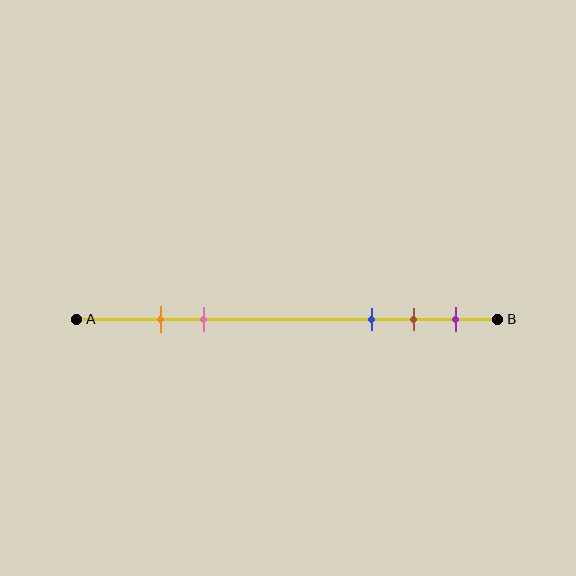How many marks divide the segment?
There are 5 marks dividing the segment.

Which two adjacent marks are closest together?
The orange and pink marks are the closest adjacent pair.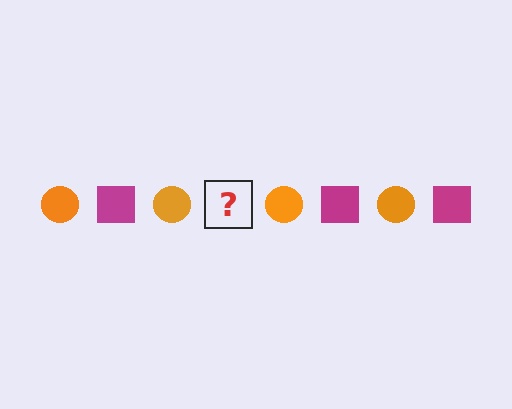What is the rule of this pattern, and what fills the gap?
The rule is that the pattern alternates between orange circle and magenta square. The gap should be filled with a magenta square.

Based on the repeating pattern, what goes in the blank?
The blank should be a magenta square.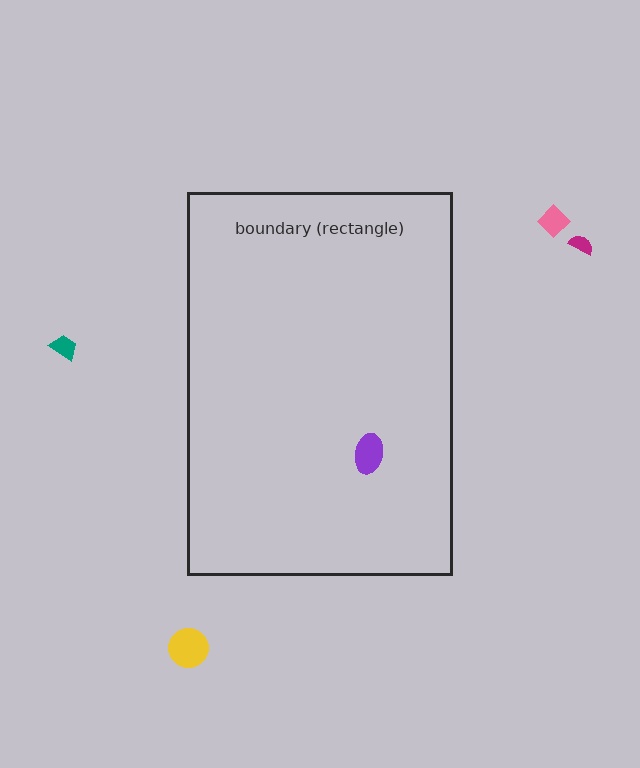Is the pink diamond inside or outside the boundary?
Outside.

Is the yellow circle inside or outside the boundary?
Outside.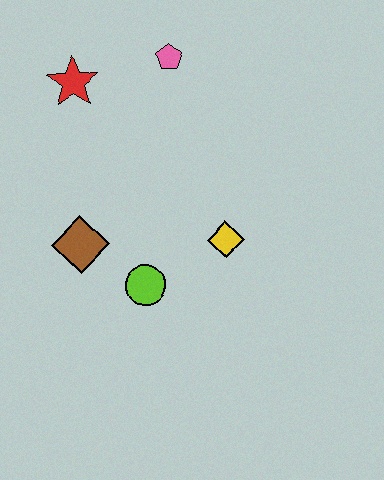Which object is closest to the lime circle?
The brown diamond is closest to the lime circle.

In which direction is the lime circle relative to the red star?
The lime circle is below the red star.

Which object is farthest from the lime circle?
The pink pentagon is farthest from the lime circle.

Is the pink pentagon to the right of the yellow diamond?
No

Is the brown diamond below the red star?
Yes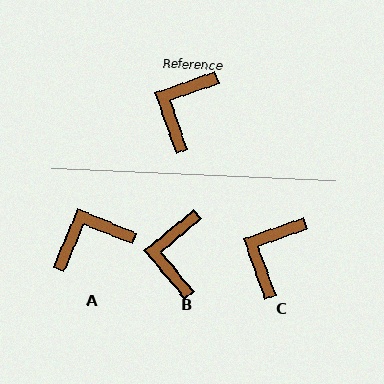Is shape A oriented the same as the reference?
No, it is off by about 42 degrees.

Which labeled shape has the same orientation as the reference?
C.